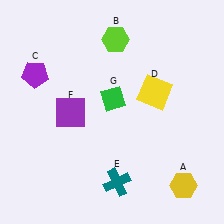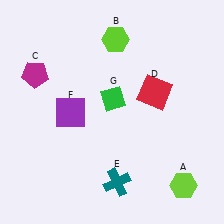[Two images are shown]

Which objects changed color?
A changed from yellow to lime. C changed from purple to magenta. D changed from yellow to red.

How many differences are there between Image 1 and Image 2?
There are 3 differences between the two images.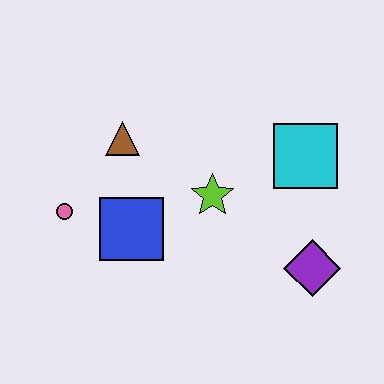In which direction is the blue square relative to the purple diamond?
The blue square is to the left of the purple diamond.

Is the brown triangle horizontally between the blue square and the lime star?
No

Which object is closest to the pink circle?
The blue square is closest to the pink circle.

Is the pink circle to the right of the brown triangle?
No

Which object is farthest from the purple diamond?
The pink circle is farthest from the purple diamond.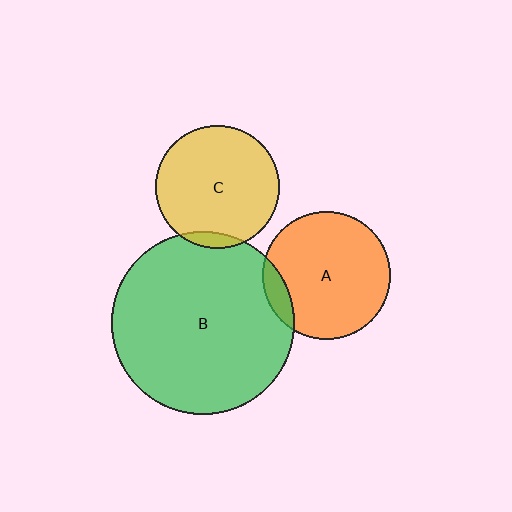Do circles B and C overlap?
Yes.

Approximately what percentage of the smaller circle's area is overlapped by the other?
Approximately 5%.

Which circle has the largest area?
Circle B (green).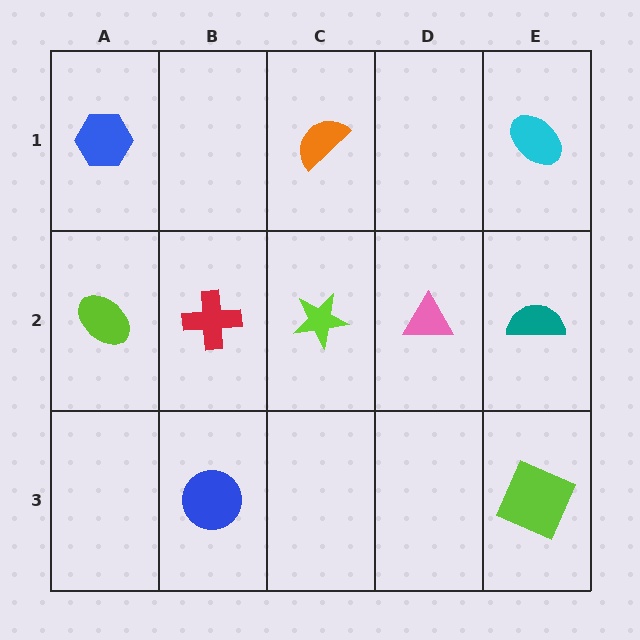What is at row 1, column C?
An orange semicircle.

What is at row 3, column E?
A lime square.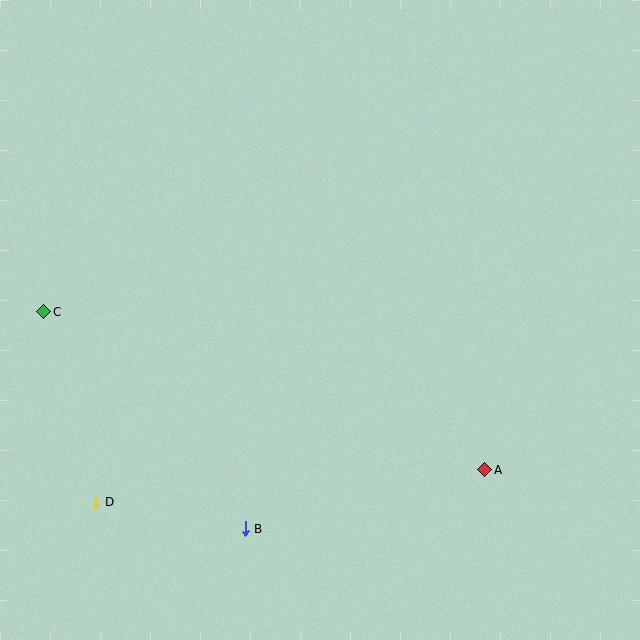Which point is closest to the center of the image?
Point B at (245, 529) is closest to the center.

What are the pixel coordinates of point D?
Point D is at (96, 502).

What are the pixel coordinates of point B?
Point B is at (245, 529).